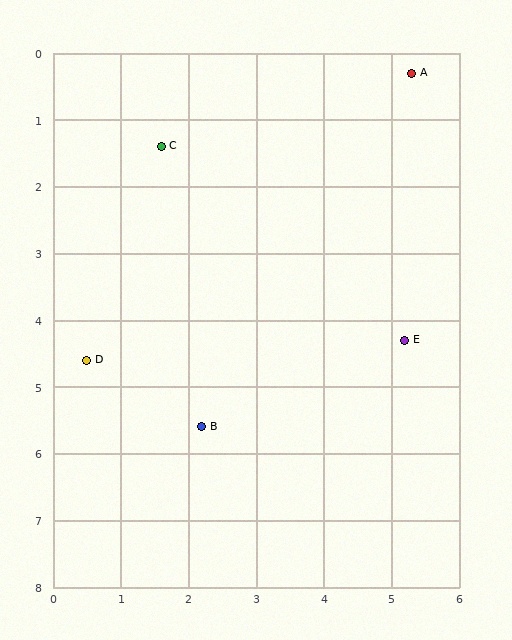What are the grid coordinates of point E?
Point E is at approximately (5.2, 4.3).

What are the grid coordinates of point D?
Point D is at approximately (0.5, 4.6).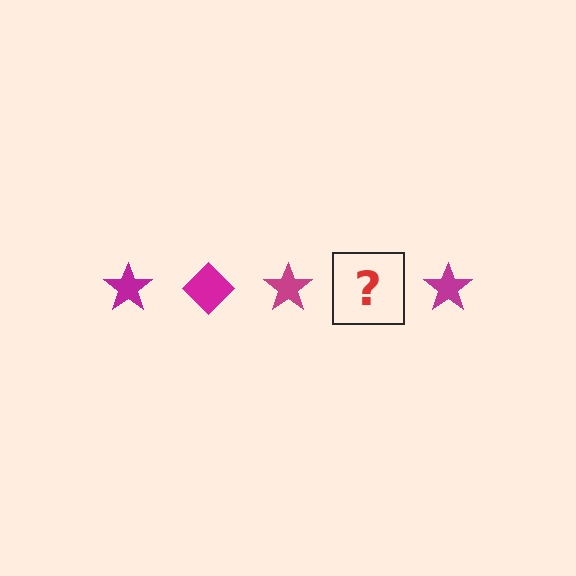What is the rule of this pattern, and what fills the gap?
The rule is that the pattern cycles through star, diamond shapes in magenta. The gap should be filled with a magenta diamond.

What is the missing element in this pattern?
The missing element is a magenta diamond.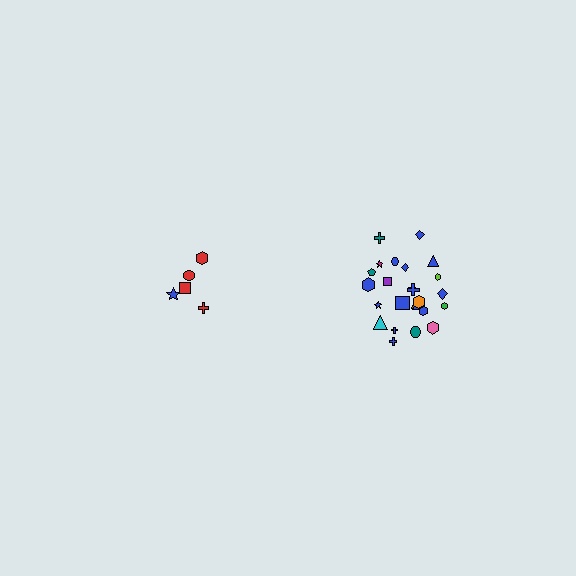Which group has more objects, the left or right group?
The right group.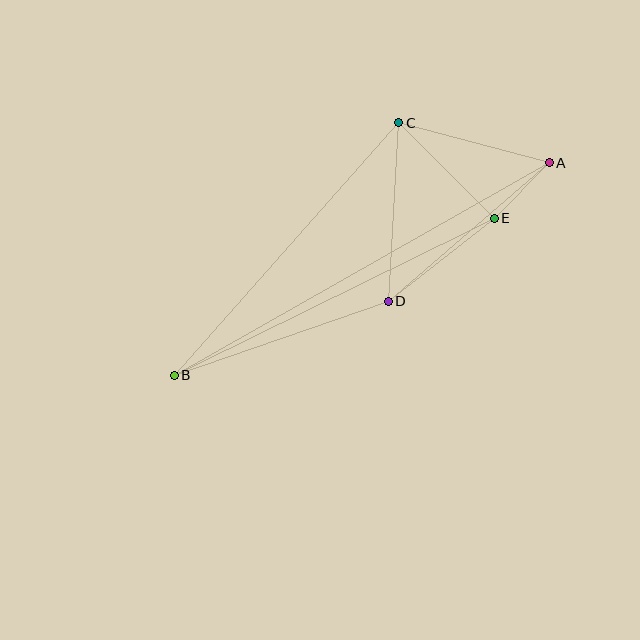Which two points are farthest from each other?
Points A and B are farthest from each other.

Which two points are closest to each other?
Points A and E are closest to each other.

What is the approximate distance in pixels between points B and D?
The distance between B and D is approximately 227 pixels.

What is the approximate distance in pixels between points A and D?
The distance between A and D is approximately 212 pixels.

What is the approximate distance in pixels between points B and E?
The distance between B and E is approximately 356 pixels.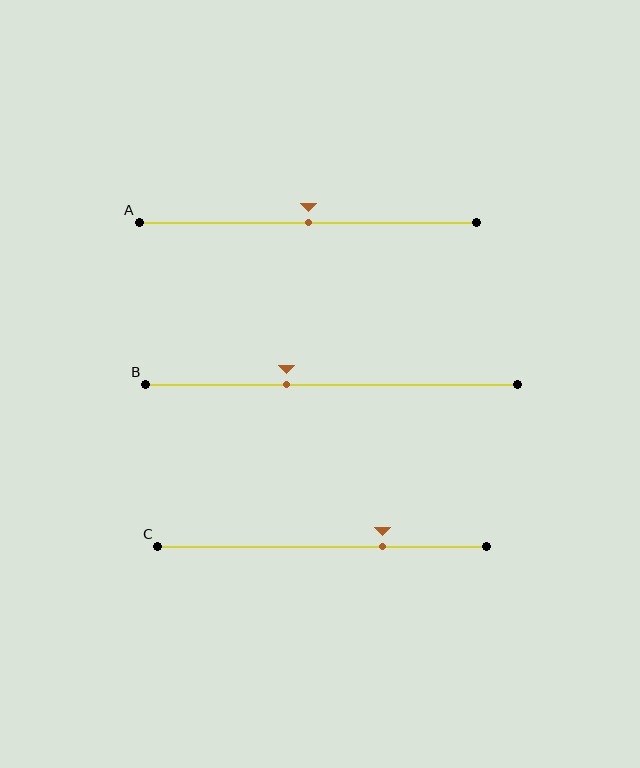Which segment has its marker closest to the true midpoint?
Segment A has its marker closest to the true midpoint.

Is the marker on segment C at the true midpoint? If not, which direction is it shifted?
No, the marker on segment C is shifted to the right by about 18% of the segment length.